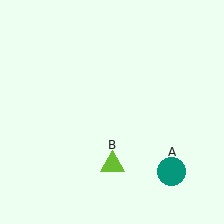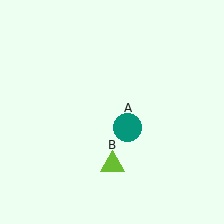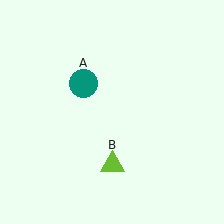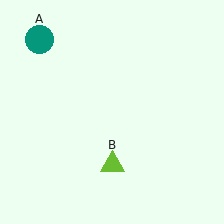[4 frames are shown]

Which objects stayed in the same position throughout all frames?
Lime triangle (object B) remained stationary.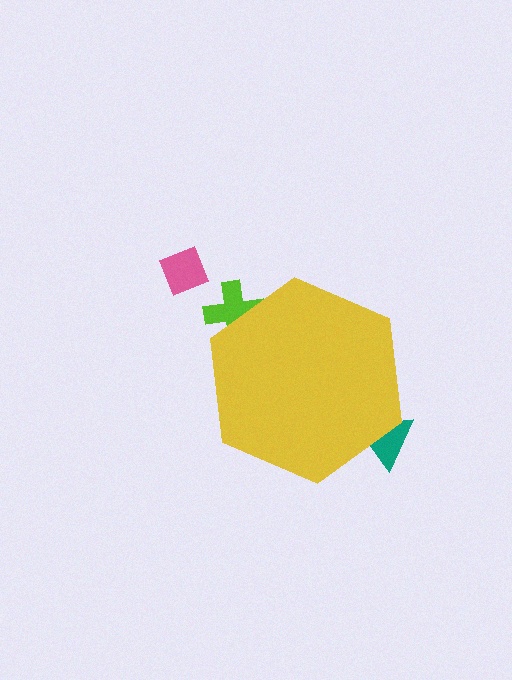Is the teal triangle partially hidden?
Yes, the teal triangle is partially hidden behind the yellow hexagon.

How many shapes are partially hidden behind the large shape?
2 shapes are partially hidden.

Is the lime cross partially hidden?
Yes, the lime cross is partially hidden behind the yellow hexagon.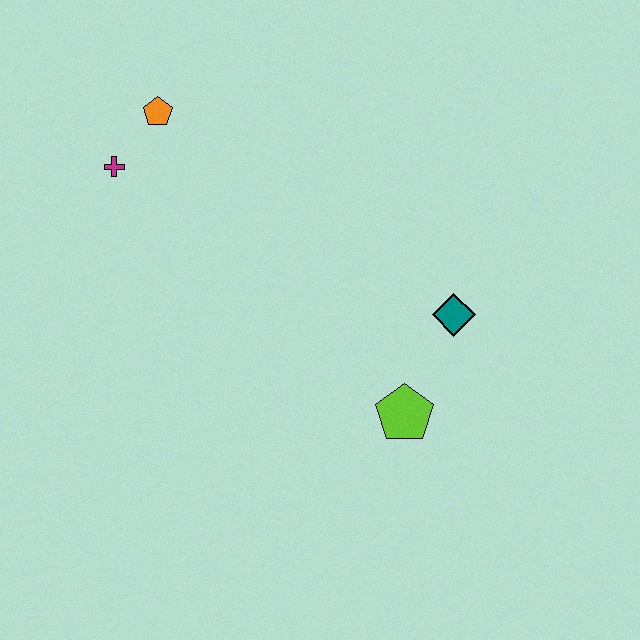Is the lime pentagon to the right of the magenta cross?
Yes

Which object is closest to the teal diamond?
The lime pentagon is closest to the teal diamond.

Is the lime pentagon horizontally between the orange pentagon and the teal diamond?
Yes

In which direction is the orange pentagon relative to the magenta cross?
The orange pentagon is above the magenta cross.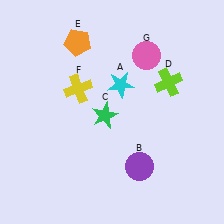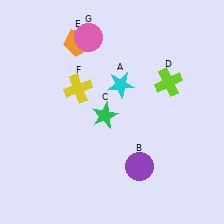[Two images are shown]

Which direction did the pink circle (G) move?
The pink circle (G) moved left.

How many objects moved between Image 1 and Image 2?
1 object moved between the two images.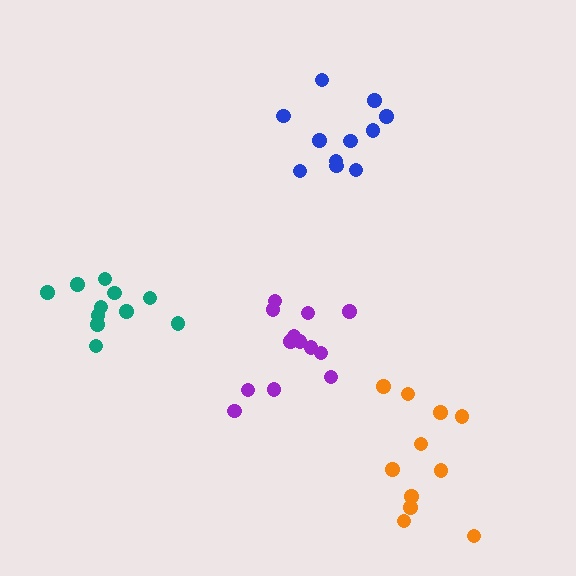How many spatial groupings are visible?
There are 4 spatial groupings.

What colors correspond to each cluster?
The clusters are colored: purple, teal, orange, blue.